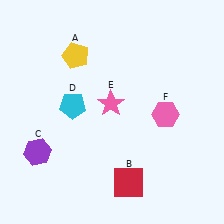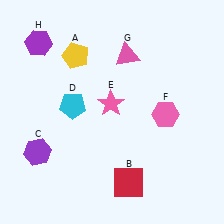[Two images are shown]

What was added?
A pink triangle (G), a purple hexagon (H) were added in Image 2.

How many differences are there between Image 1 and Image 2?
There are 2 differences between the two images.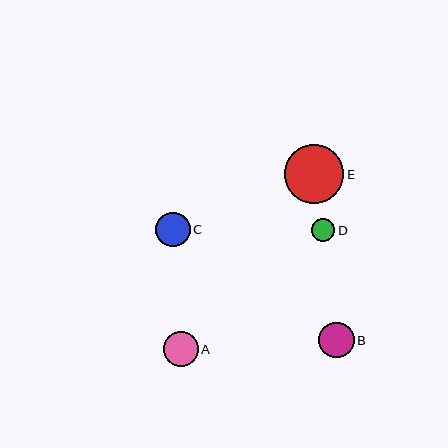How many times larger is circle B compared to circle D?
Circle B is approximately 1.5 times the size of circle D.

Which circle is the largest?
Circle E is the largest with a size of approximately 59 pixels.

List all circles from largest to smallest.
From largest to smallest: E, B, A, C, D.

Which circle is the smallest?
Circle D is the smallest with a size of approximately 23 pixels.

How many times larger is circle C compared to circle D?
Circle C is approximately 1.5 times the size of circle D.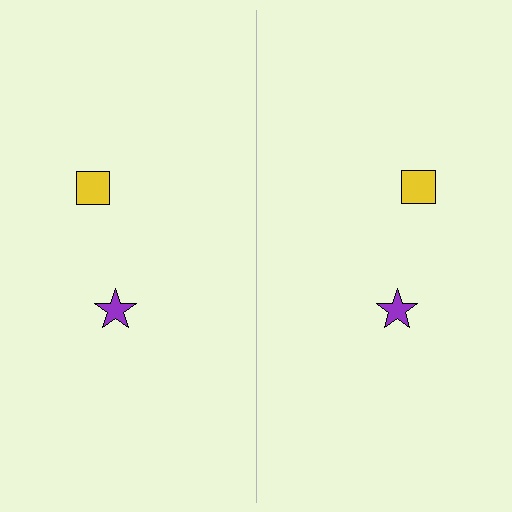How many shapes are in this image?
There are 4 shapes in this image.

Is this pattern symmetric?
Yes, this pattern has bilateral (reflection) symmetry.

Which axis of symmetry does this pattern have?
The pattern has a vertical axis of symmetry running through the center of the image.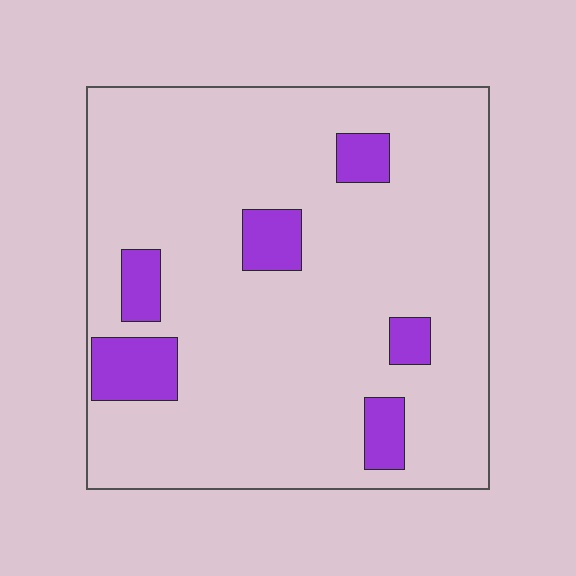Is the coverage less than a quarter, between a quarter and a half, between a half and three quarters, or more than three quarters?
Less than a quarter.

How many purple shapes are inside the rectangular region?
6.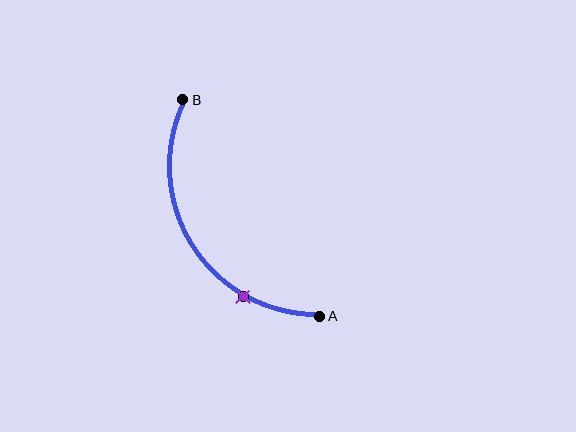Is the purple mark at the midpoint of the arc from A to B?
No. The purple mark lies on the arc but is closer to endpoint A. The arc midpoint would be at the point on the curve equidistant along the arc from both A and B.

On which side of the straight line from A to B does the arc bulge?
The arc bulges to the left of the straight line connecting A and B.